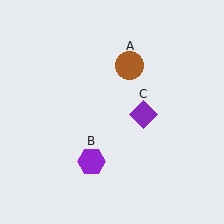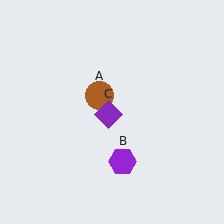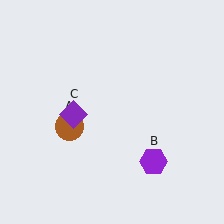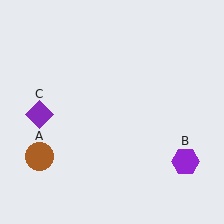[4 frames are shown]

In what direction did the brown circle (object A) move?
The brown circle (object A) moved down and to the left.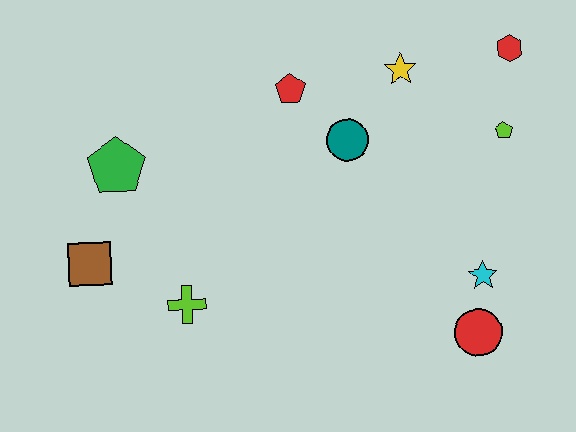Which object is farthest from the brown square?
The red hexagon is farthest from the brown square.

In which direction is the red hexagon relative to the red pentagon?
The red hexagon is to the right of the red pentagon.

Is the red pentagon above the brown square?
Yes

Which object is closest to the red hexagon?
The lime pentagon is closest to the red hexagon.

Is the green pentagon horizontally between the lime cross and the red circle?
No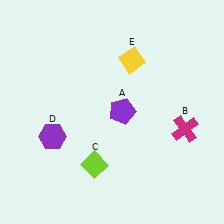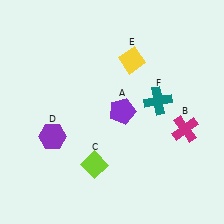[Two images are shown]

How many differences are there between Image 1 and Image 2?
There is 1 difference between the two images.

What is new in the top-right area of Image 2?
A teal cross (F) was added in the top-right area of Image 2.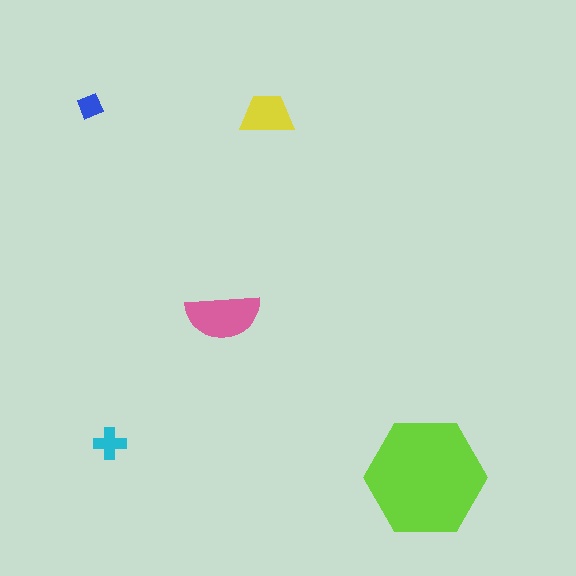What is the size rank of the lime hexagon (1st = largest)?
1st.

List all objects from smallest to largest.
The blue diamond, the cyan cross, the yellow trapezoid, the pink semicircle, the lime hexagon.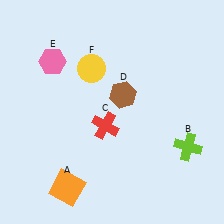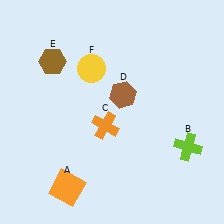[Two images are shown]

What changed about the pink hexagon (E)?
In Image 1, E is pink. In Image 2, it changed to brown.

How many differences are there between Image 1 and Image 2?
There are 2 differences between the two images.